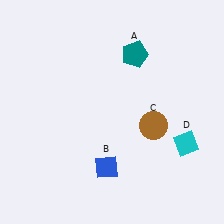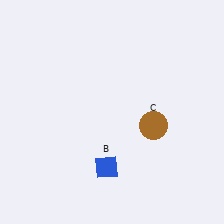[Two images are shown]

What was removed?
The cyan diamond (D), the teal pentagon (A) were removed in Image 2.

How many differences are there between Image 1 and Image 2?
There are 2 differences between the two images.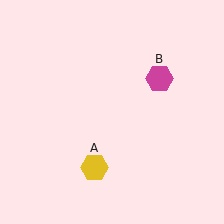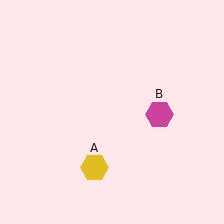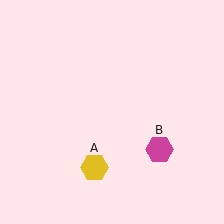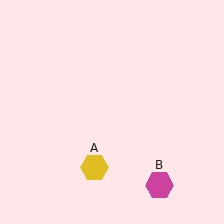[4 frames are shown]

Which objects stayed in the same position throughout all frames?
Yellow hexagon (object A) remained stationary.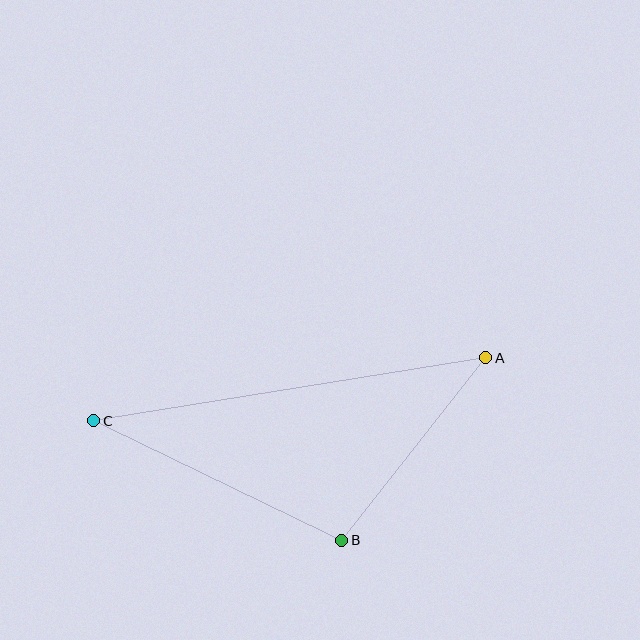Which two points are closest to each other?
Points A and B are closest to each other.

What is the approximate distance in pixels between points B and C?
The distance between B and C is approximately 275 pixels.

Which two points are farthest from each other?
Points A and C are farthest from each other.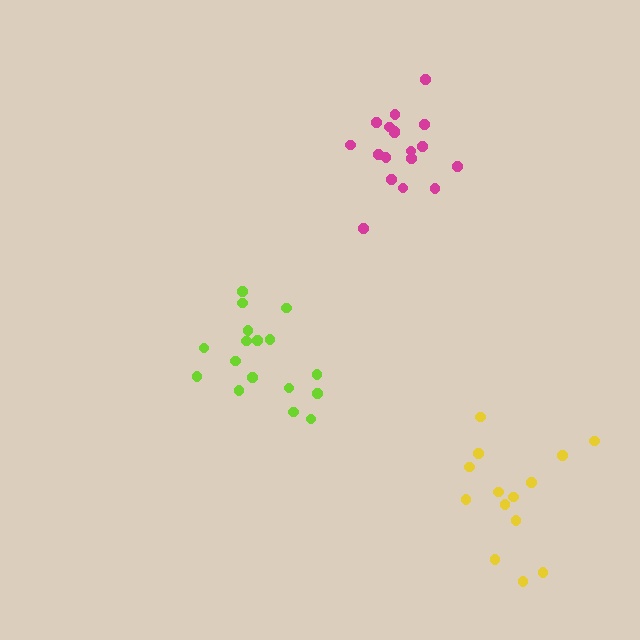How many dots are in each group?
Group 1: 17 dots, Group 2: 14 dots, Group 3: 18 dots (49 total).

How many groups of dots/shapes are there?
There are 3 groups.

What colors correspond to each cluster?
The clusters are colored: lime, yellow, magenta.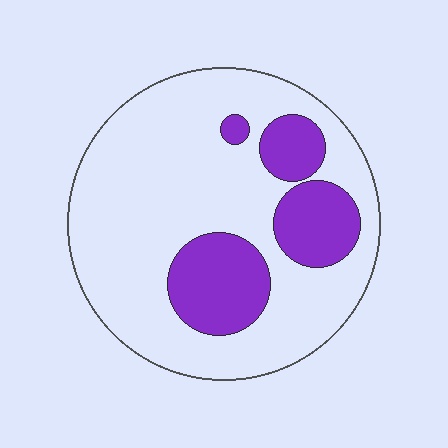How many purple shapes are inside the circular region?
4.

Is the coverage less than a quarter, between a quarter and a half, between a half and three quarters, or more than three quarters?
Less than a quarter.